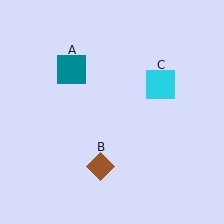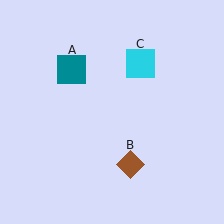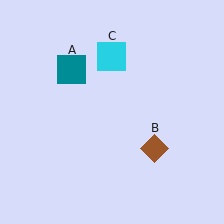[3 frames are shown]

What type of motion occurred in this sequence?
The brown diamond (object B), cyan square (object C) rotated counterclockwise around the center of the scene.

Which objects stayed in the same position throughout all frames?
Teal square (object A) remained stationary.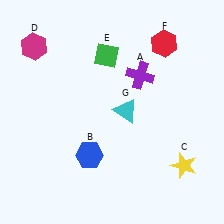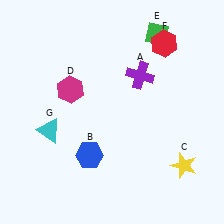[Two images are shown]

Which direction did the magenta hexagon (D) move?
The magenta hexagon (D) moved down.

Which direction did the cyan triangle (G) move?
The cyan triangle (G) moved left.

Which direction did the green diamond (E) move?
The green diamond (E) moved right.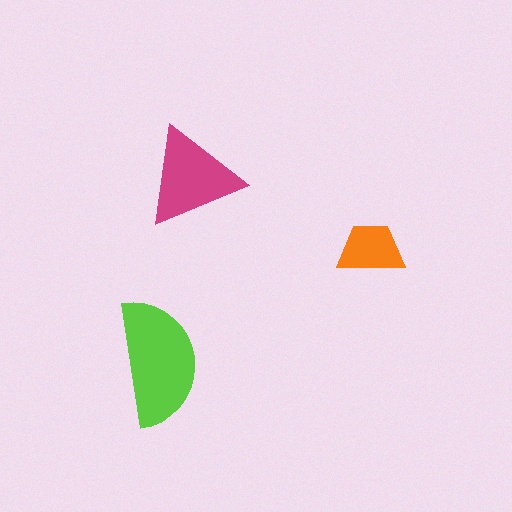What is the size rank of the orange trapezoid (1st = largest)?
3rd.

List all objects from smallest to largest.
The orange trapezoid, the magenta triangle, the lime semicircle.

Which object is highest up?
The magenta triangle is topmost.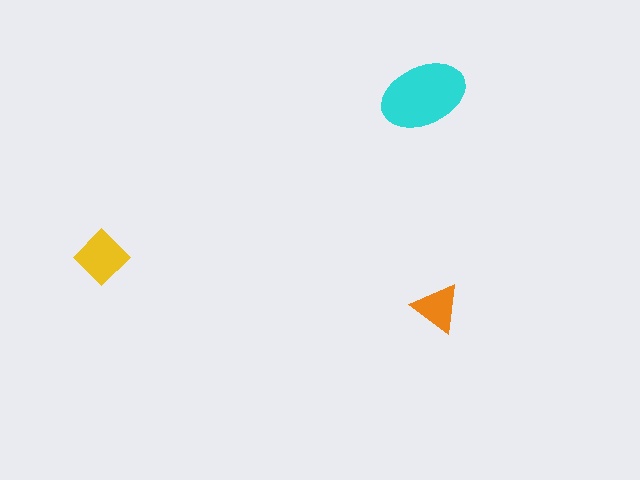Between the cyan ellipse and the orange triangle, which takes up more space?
The cyan ellipse.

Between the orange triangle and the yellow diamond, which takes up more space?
The yellow diamond.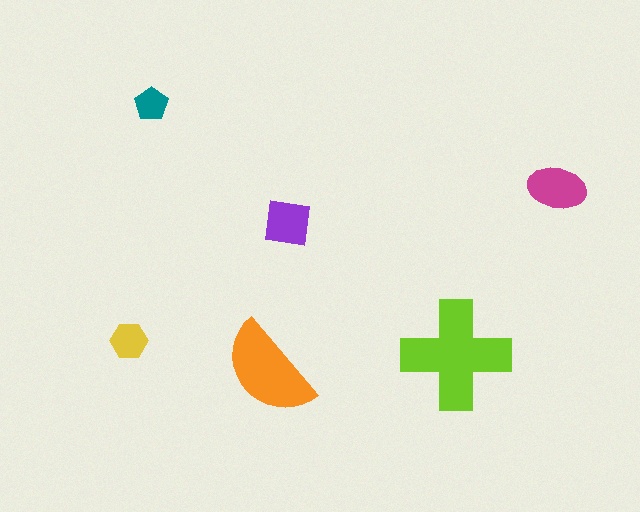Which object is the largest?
The lime cross.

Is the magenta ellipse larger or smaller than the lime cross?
Smaller.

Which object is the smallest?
The teal pentagon.